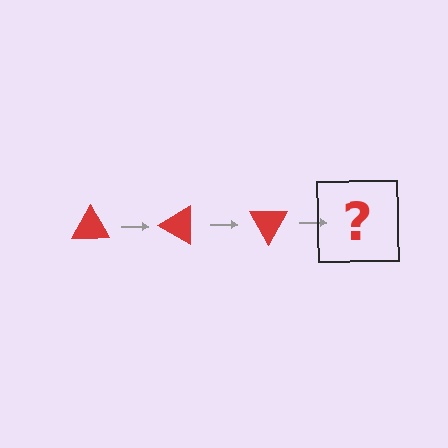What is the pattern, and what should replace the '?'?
The pattern is that the triangle rotates 30 degrees each step. The '?' should be a red triangle rotated 90 degrees.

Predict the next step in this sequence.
The next step is a red triangle rotated 90 degrees.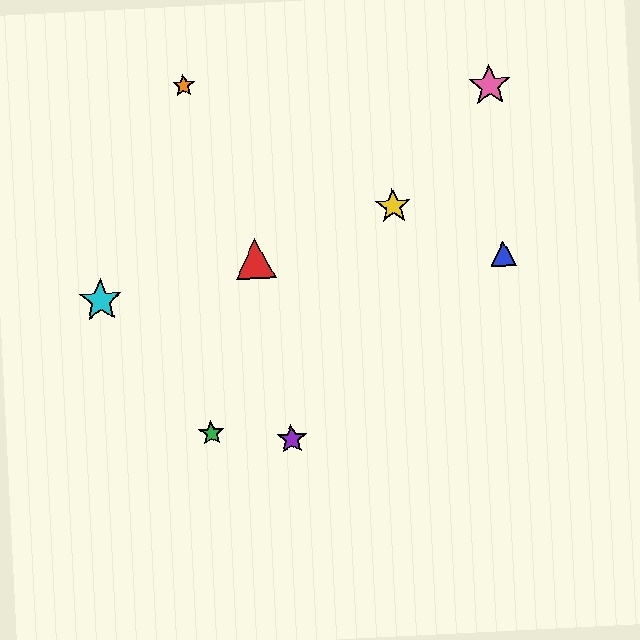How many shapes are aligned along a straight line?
3 shapes (the green star, the yellow star, the pink star) are aligned along a straight line.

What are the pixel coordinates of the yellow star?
The yellow star is at (393, 206).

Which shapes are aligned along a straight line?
The green star, the yellow star, the pink star are aligned along a straight line.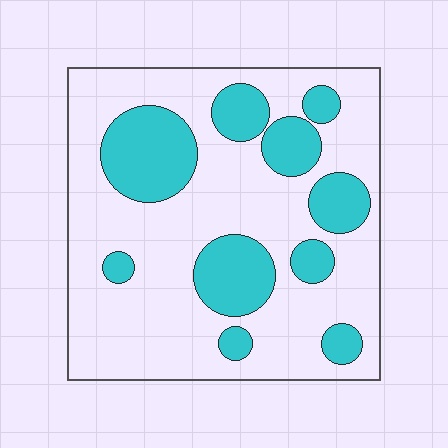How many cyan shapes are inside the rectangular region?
10.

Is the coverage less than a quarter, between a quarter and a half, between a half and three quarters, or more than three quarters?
Between a quarter and a half.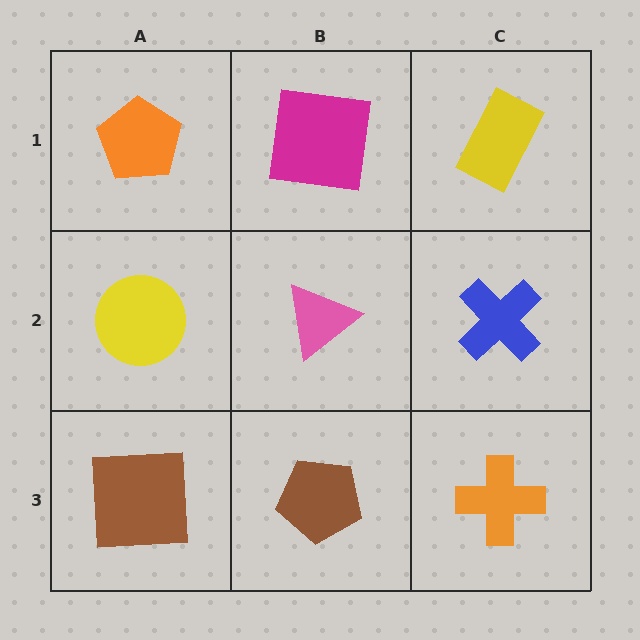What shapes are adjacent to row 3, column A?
A yellow circle (row 2, column A), a brown pentagon (row 3, column B).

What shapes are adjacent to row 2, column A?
An orange pentagon (row 1, column A), a brown square (row 3, column A), a pink triangle (row 2, column B).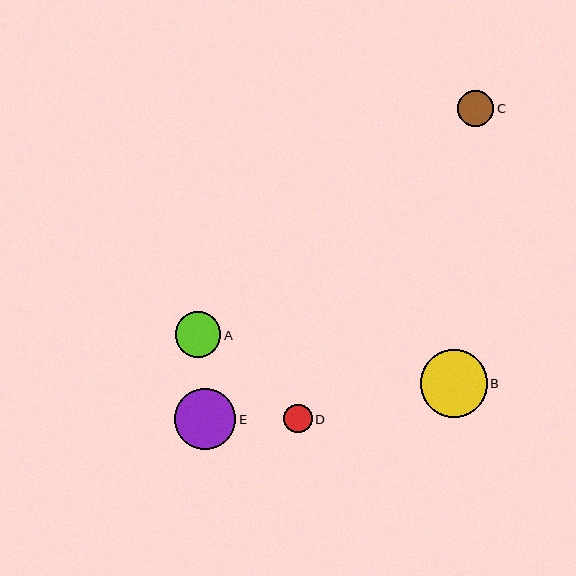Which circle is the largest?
Circle B is the largest with a size of approximately 67 pixels.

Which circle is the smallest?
Circle D is the smallest with a size of approximately 28 pixels.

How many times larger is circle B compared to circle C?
Circle B is approximately 1.8 times the size of circle C.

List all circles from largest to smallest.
From largest to smallest: B, E, A, C, D.